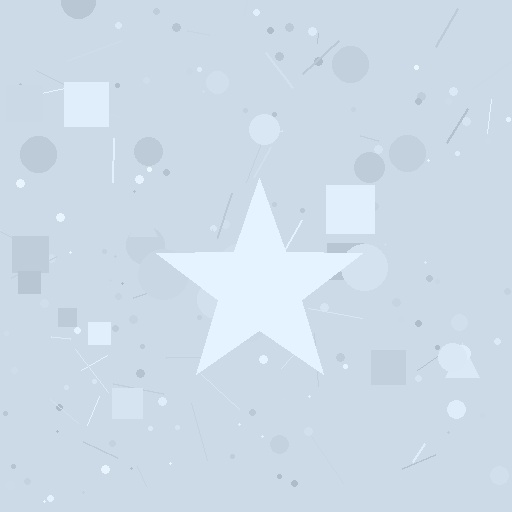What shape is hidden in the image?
A star is hidden in the image.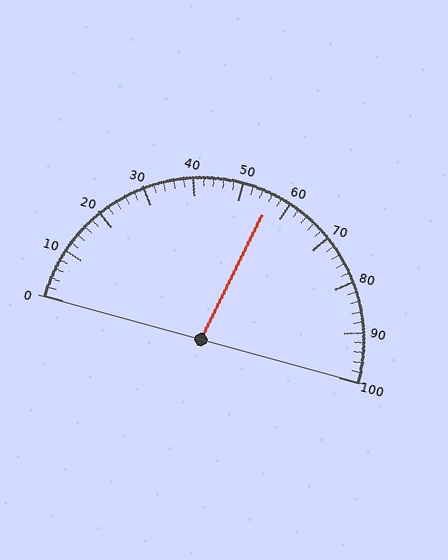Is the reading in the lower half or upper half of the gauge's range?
The reading is in the upper half of the range (0 to 100).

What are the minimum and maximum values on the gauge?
The gauge ranges from 0 to 100.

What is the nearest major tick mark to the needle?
The nearest major tick mark is 60.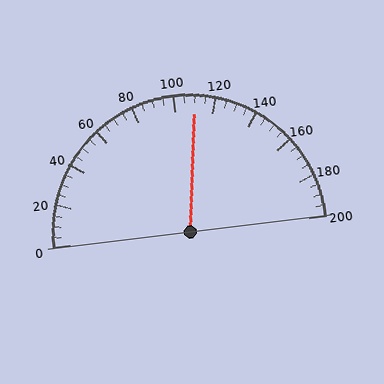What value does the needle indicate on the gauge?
The needle indicates approximately 110.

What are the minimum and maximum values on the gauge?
The gauge ranges from 0 to 200.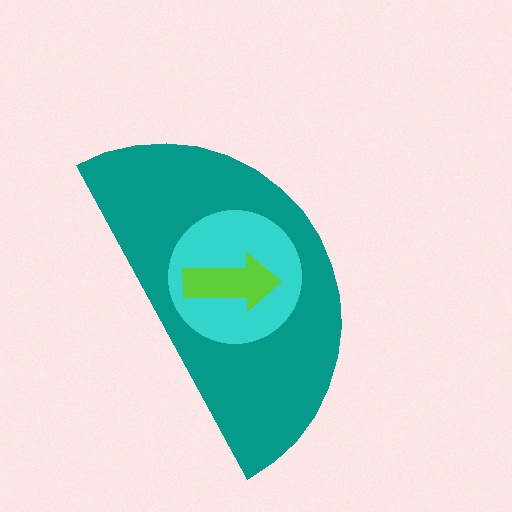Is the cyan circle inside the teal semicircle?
Yes.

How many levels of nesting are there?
3.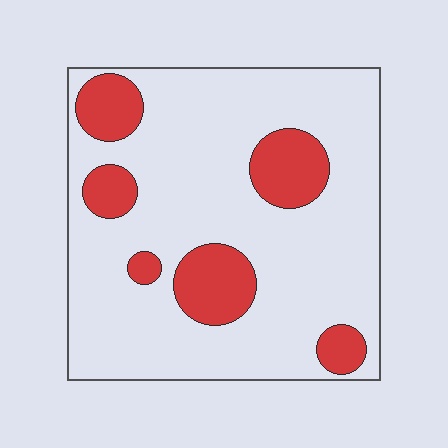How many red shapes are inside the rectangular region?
6.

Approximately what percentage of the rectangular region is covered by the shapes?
Approximately 20%.